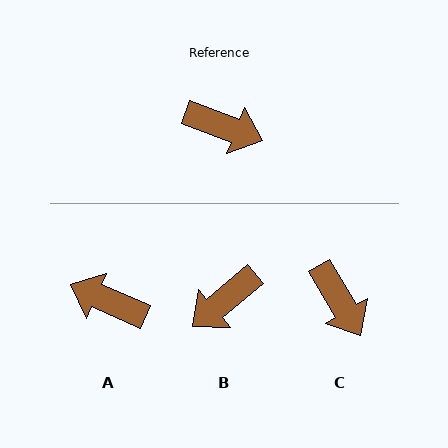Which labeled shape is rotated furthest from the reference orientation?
A, about 177 degrees away.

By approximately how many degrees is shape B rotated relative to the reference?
Approximately 119 degrees clockwise.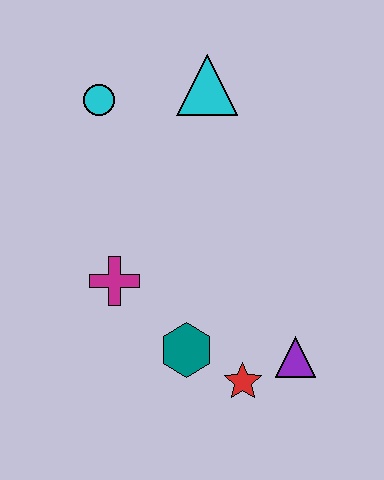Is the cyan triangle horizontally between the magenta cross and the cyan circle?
No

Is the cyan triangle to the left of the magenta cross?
No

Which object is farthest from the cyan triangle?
The red star is farthest from the cyan triangle.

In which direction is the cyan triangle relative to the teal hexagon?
The cyan triangle is above the teal hexagon.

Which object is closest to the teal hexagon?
The red star is closest to the teal hexagon.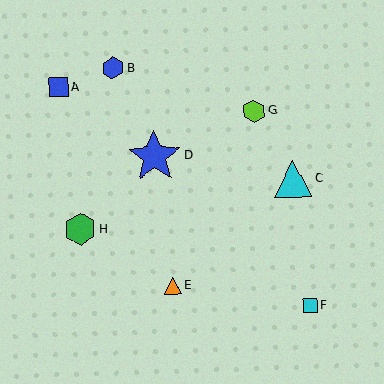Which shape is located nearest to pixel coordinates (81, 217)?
The green hexagon (labeled H) at (80, 229) is nearest to that location.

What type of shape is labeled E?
Shape E is an orange triangle.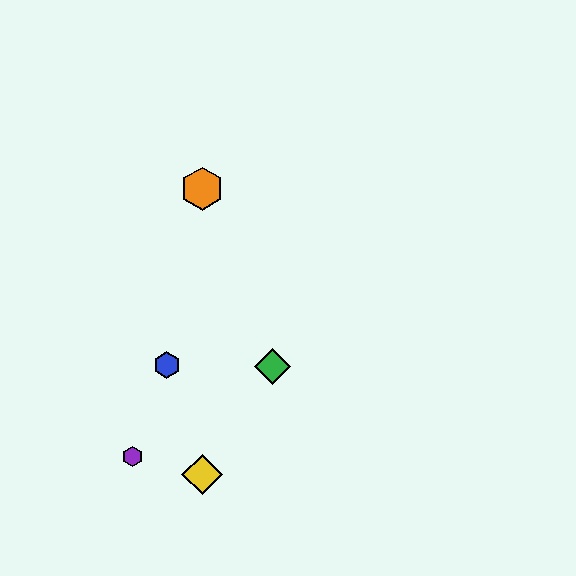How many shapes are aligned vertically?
3 shapes (the red diamond, the yellow diamond, the orange hexagon) are aligned vertically.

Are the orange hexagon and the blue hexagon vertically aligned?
No, the orange hexagon is at x≈202 and the blue hexagon is at x≈167.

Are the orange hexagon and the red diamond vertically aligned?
Yes, both are at x≈202.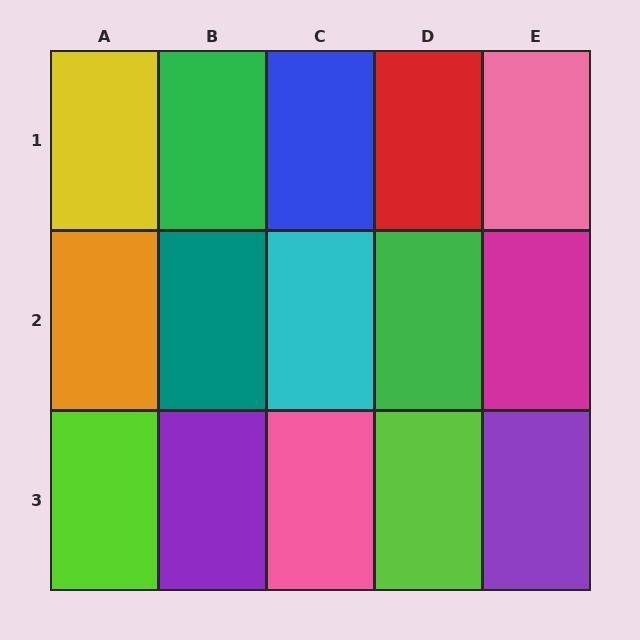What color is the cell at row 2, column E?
Magenta.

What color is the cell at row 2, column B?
Teal.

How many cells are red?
1 cell is red.